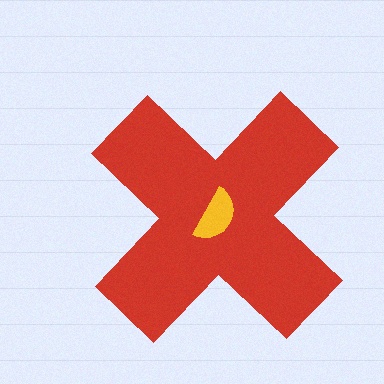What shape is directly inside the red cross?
The yellow semicircle.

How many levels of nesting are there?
2.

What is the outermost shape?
The red cross.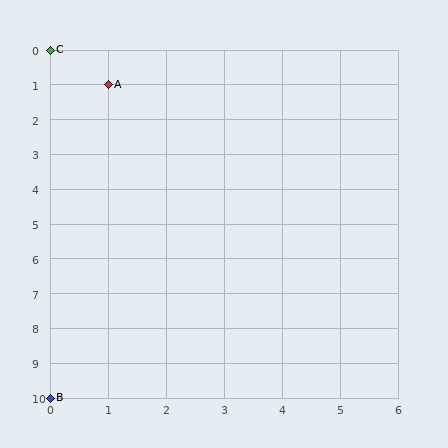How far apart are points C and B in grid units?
Points C and B are 10 rows apart.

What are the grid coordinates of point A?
Point A is at grid coordinates (1, 1).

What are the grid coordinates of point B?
Point B is at grid coordinates (0, 10).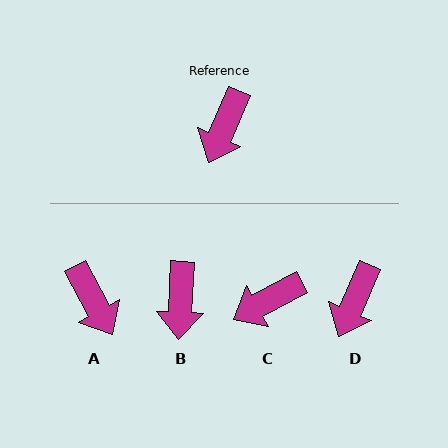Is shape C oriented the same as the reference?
No, it is off by about 38 degrees.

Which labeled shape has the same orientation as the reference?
D.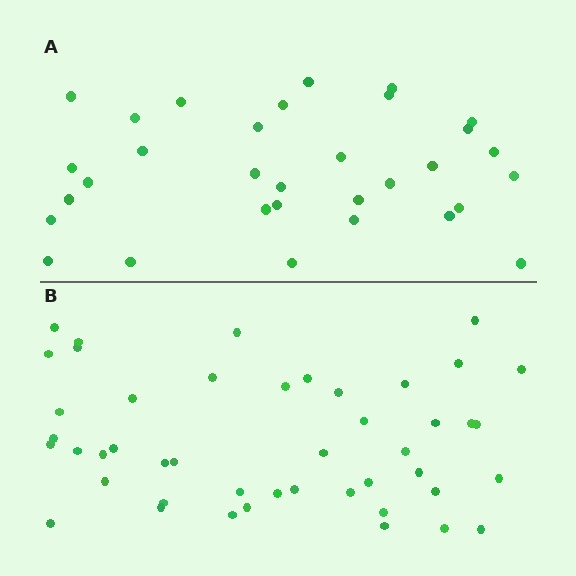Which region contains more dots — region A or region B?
Region B (the bottom region) has more dots.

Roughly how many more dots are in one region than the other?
Region B has approximately 15 more dots than region A.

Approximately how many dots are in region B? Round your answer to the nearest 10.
About 50 dots. (The exact count is 46, which rounds to 50.)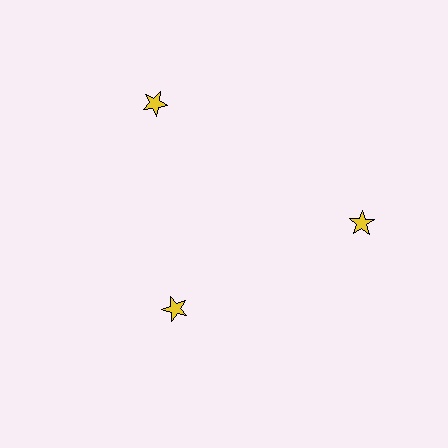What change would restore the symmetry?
The symmetry would be restored by moving it outward, back onto the ring so that all 3 stars sit at equal angles and equal distance from the center.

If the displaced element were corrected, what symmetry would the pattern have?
It would have 3-fold rotational symmetry — the pattern would map onto itself every 120 degrees.